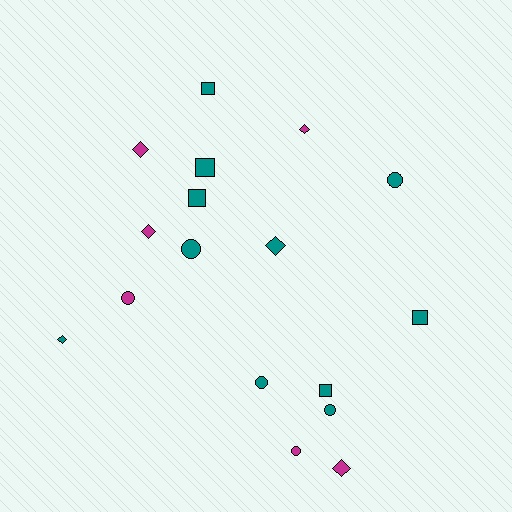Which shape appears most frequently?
Diamond, with 6 objects.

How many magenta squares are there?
There are no magenta squares.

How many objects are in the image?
There are 17 objects.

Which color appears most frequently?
Teal, with 11 objects.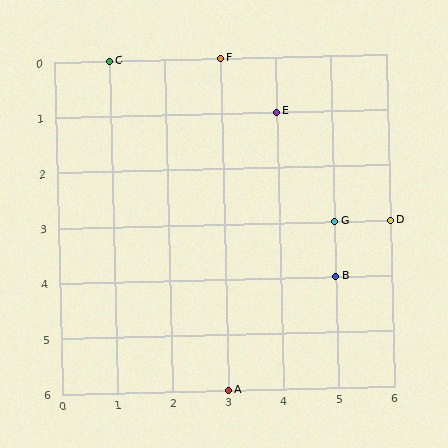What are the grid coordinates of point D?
Point D is at grid coordinates (6, 3).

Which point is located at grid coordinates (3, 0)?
Point F is at (3, 0).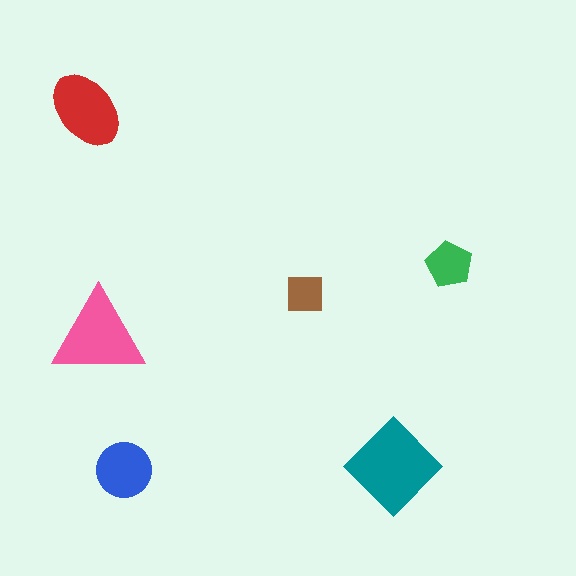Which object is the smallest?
The brown square.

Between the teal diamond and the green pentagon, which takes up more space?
The teal diamond.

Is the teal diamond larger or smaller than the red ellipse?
Larger.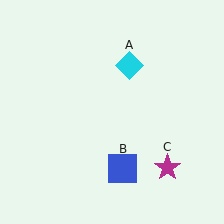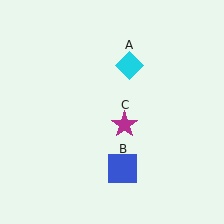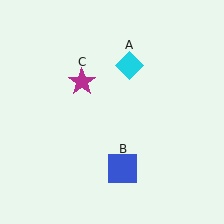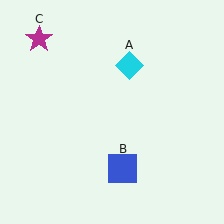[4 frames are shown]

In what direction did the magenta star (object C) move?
The magenta star (object C) moved up and to the left.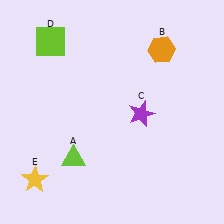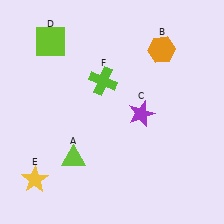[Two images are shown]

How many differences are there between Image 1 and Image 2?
There is 1 difference between the two images.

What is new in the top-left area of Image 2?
A lime cross (F) was added in the top-left area of Image 2.